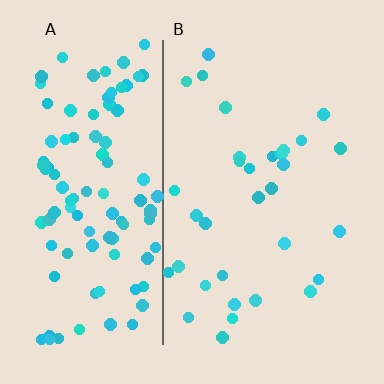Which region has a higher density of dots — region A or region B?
A (the left).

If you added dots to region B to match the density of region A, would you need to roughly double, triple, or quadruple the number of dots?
Approximately triple.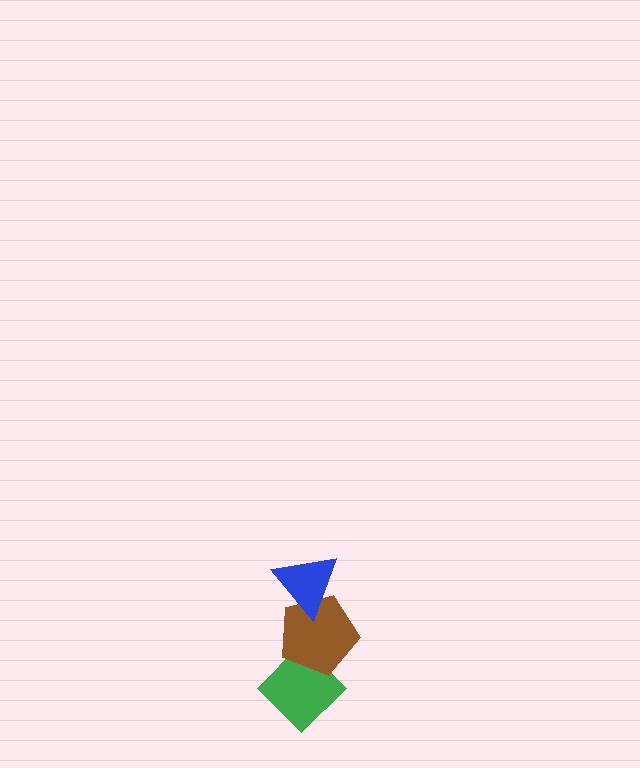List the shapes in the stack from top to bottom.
From top to bottom: the blue triangle, the brown pentagon, the green diamond.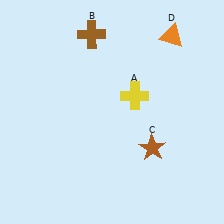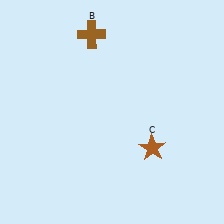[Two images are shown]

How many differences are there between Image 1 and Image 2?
There are 2 differences between the two images.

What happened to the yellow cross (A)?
The yellow cross (A) was removed in Image 2. It was in the top-right area of Image 1.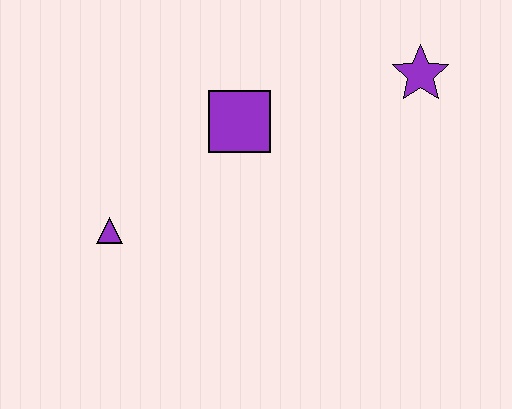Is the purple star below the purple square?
No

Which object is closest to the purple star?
The purple square is closest to the purple star.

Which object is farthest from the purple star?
The purple triangle is farthest from the purple star.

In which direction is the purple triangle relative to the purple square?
The purple triangle is to the left of the purple square.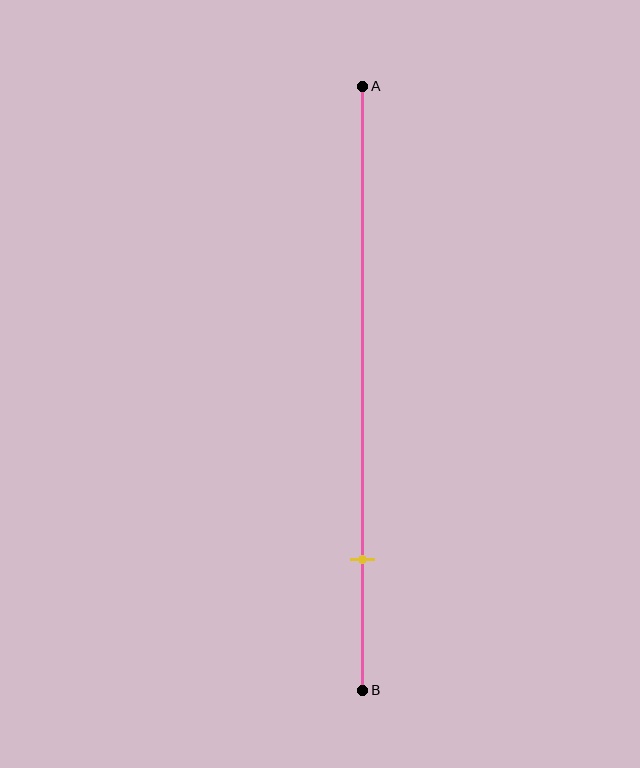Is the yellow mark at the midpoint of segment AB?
No, the mark is at about 80% from A, not at the 50% midpoint.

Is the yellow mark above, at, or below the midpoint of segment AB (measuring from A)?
The yellow mark is below the midpoint of segment AB.